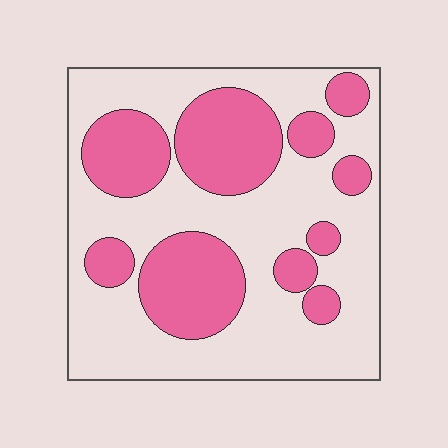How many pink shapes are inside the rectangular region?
10.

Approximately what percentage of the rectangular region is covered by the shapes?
Approximately 35%.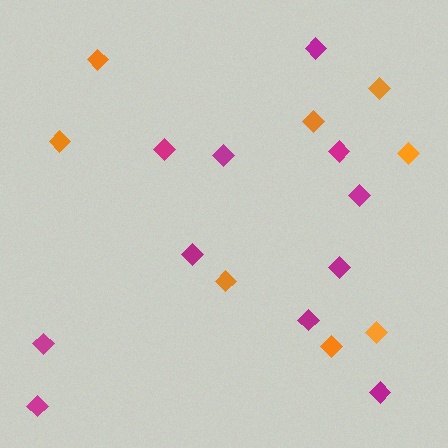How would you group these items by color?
There are 2 groups: one group of orange diamonds (8) and one group of magenta diamonds (11).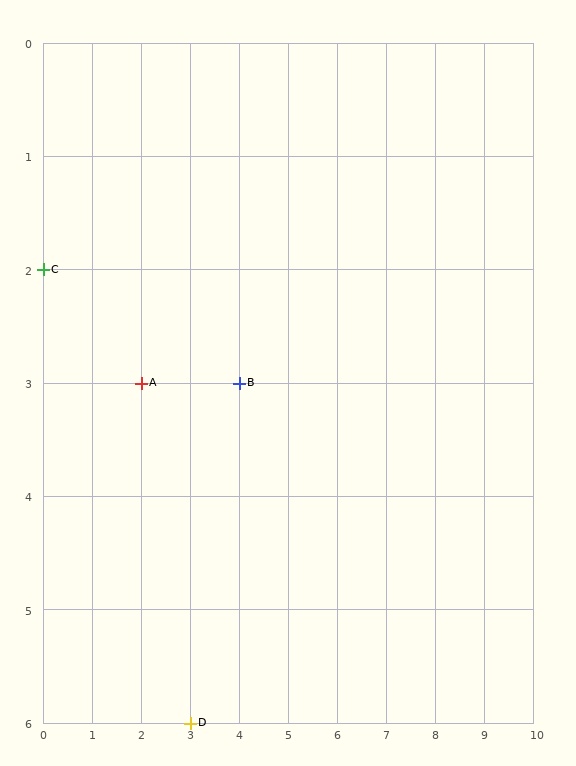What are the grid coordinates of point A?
Point A is at grid coordinates (2, 3).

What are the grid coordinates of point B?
Point B is at grid coordinates (4, 3).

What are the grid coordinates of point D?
Point D is at grid coordinates (3, 6).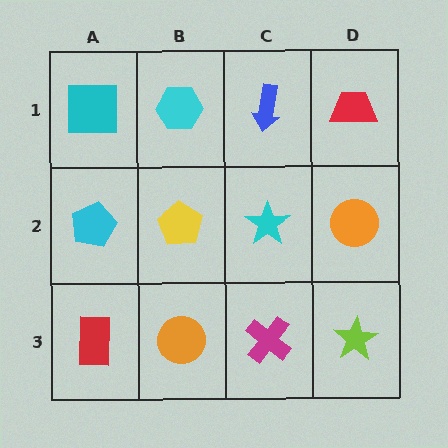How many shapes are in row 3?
4 shapes.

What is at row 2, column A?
A cyan pentagon.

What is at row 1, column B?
A cyan hexagon.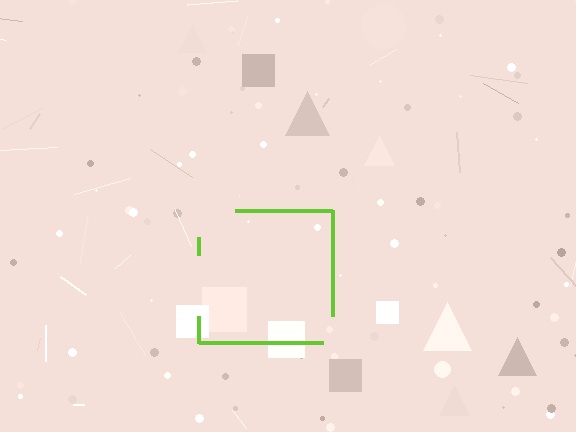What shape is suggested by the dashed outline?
The dashed outline suggests a square.